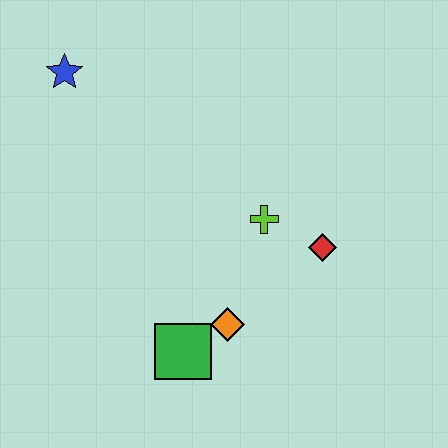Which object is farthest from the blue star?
The red diamond is farthest from the blue star.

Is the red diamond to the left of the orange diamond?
No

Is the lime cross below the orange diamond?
No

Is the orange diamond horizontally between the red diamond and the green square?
Yes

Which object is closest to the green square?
The orange diamond is closest to the green square.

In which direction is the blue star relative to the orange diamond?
The blue star is above the orange diamond.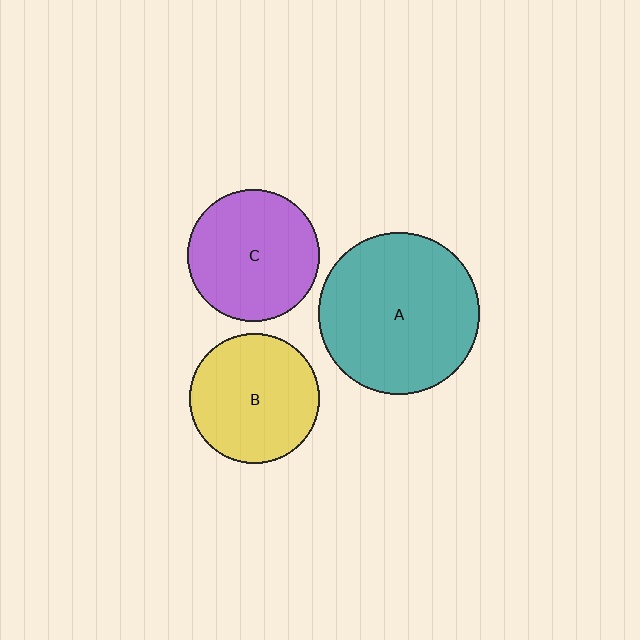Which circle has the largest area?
Circle A (teal).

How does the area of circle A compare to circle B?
Approximately 1.5 times.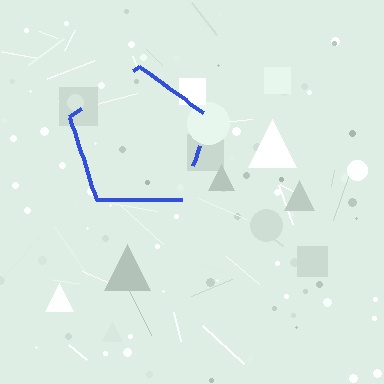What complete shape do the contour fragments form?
The contour fragments form a pentagon.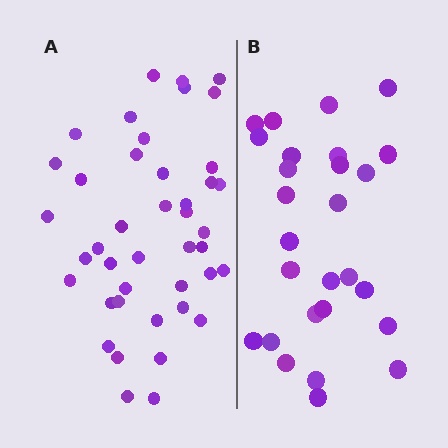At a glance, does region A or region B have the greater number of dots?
Region A (the left region) has more dots.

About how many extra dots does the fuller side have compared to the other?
Region A has approximately 15 more dots than region B.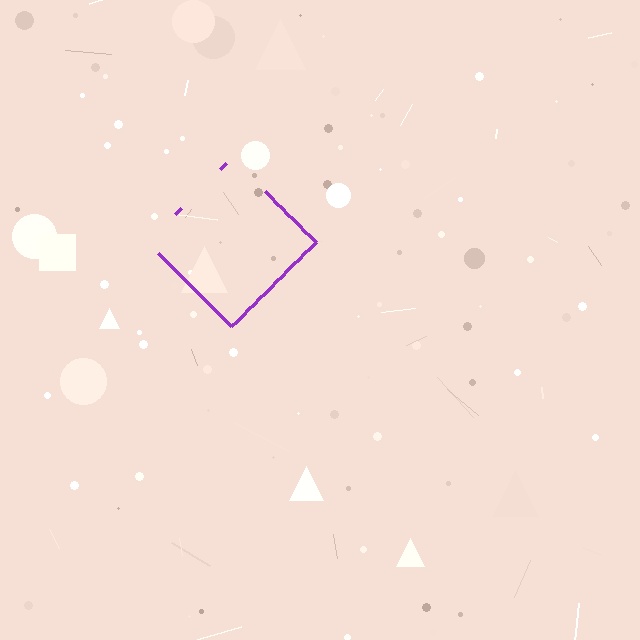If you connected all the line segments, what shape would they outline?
They would outline a diamond.